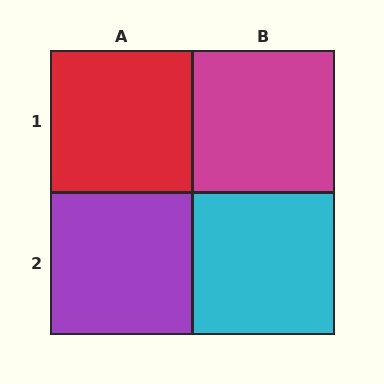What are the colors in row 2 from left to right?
Purple, cyan.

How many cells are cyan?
1 cell is cyan.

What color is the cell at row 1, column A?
Red.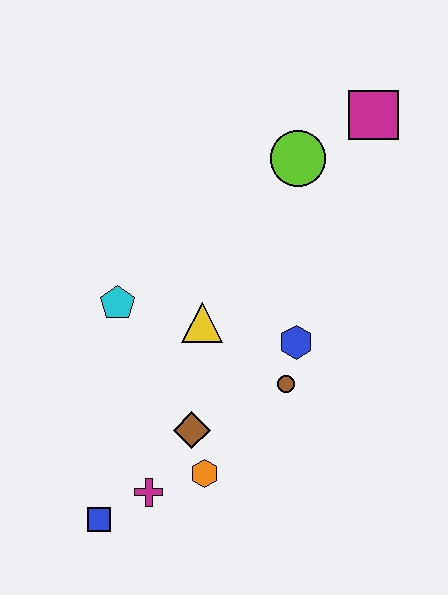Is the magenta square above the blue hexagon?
Yes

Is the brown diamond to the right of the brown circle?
No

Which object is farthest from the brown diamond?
The magenta square is farthest from the brown diamond.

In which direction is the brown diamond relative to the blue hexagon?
The brown diamond is to the left of the blue hexagon.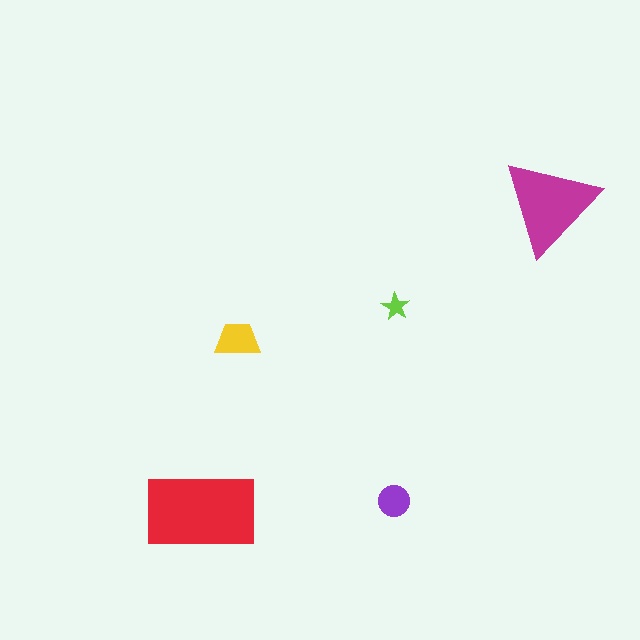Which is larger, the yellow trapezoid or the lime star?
The yellow trapezoid.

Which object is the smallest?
The lime star.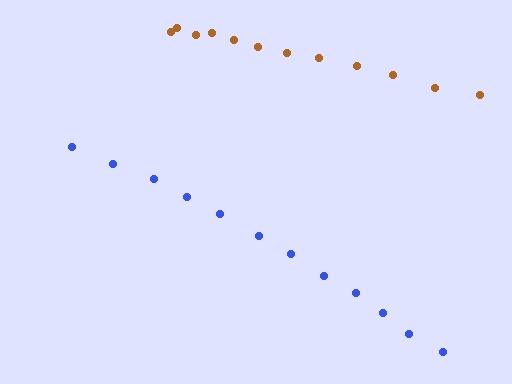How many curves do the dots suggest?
There are 2 distinct paths.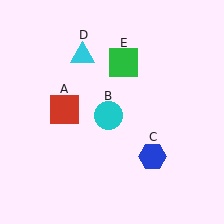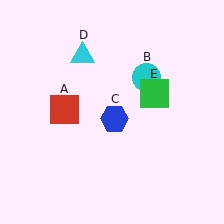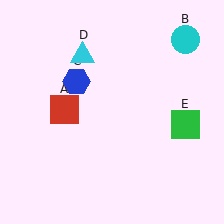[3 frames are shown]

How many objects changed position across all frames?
3 objects changed position: cyan circle (object B), blue hexagon (object C), green square (object E).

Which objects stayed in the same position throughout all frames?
Red square (object A) and cyan triangle (object D) remained stationary.